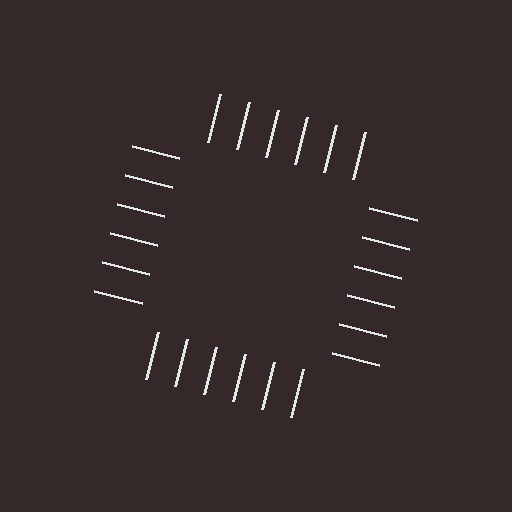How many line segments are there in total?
24 — 6 along each of the 4 edges.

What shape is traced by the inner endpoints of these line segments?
An illusory square — the line segments terminate on its edges but no continuous stroke is drawn.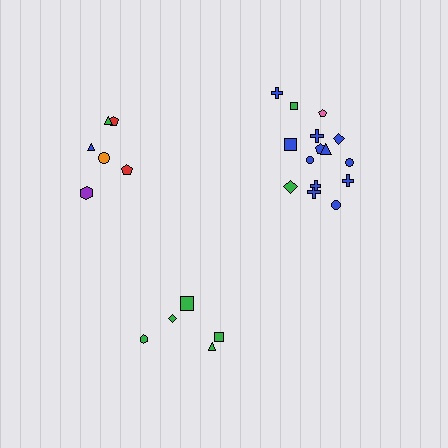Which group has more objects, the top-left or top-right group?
The top-right group.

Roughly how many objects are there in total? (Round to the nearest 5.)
Roughly 25 objects in total.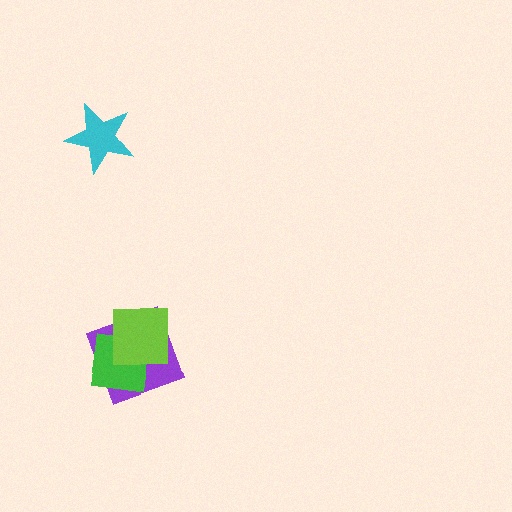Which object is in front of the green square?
The lime square is in front of the green square.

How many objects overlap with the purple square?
2 objects overlap with the purple square.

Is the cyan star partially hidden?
No, no other shape covers it.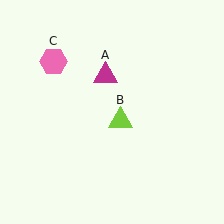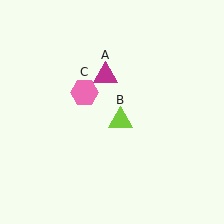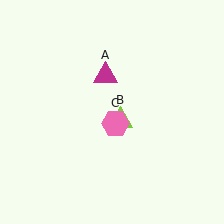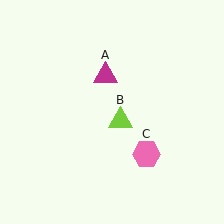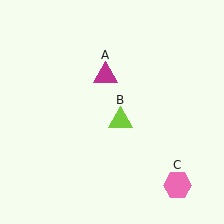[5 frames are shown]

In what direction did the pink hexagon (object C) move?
The pink hexagon (object C) moved down and to the right.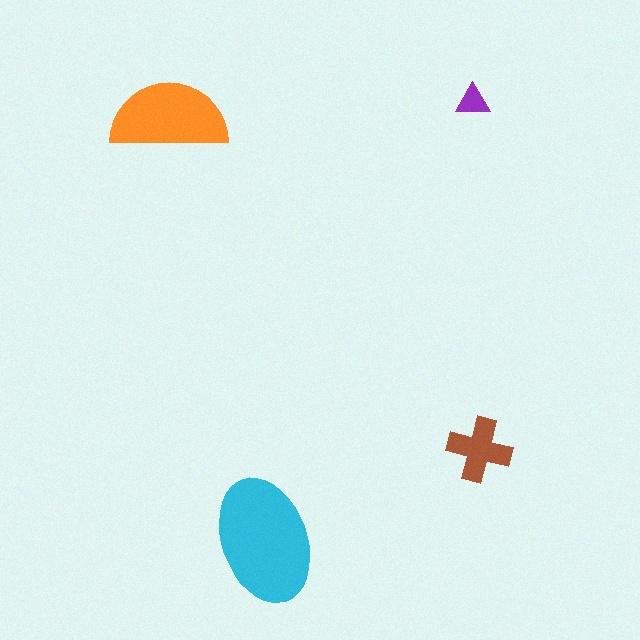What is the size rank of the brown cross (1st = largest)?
3rd.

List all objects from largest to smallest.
The cyan ellipse, the orange semicircle, the brown cross, the purple triangle.